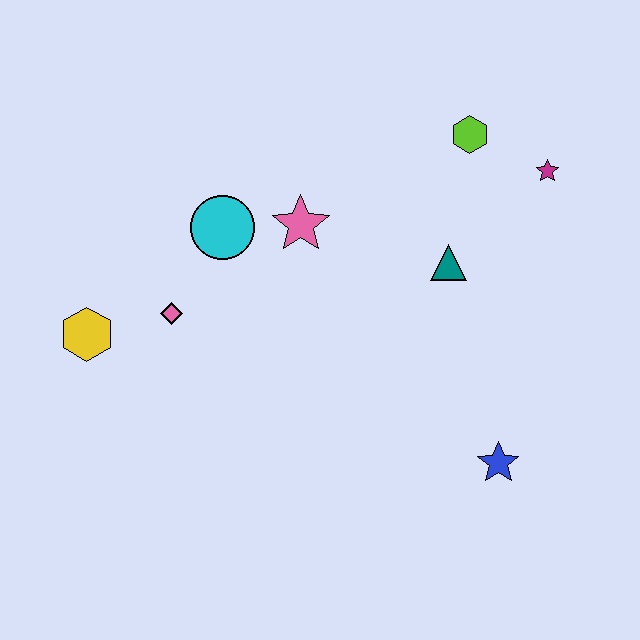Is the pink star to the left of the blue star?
Yes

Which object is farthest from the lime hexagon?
The yellow hexagon is farthest from the lime hexagon.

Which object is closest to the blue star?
The teal triangle is closest to the blue star.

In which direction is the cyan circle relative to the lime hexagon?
The cyan circle is to the left of the lime hexagon.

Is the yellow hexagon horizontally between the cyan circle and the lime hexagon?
No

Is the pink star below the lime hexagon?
Yes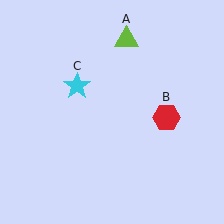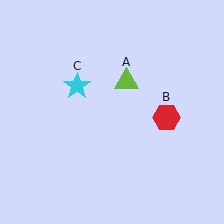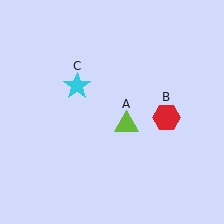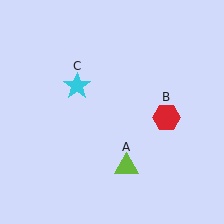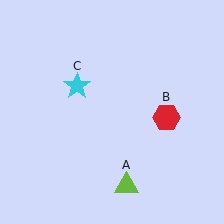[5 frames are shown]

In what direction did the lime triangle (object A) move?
The lime triangle (object A) moved down.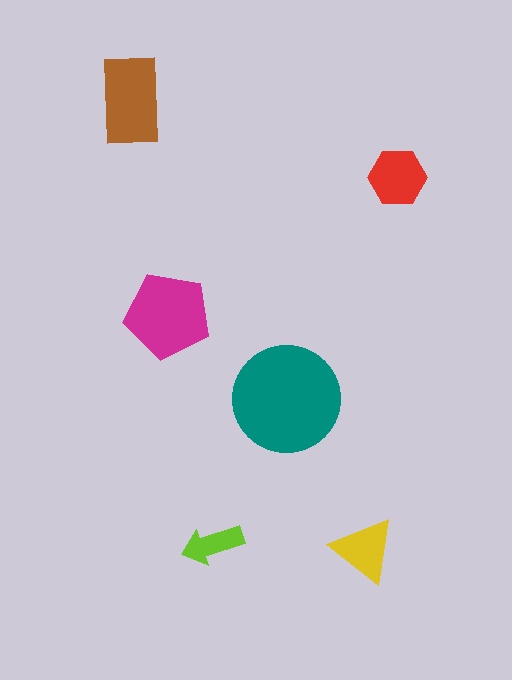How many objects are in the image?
There are 6 objects in the image.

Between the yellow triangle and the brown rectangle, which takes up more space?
The brown rectangle.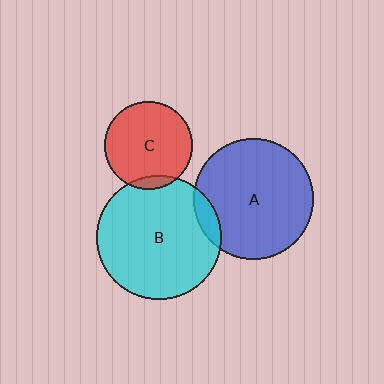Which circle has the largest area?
Circle B (cyan).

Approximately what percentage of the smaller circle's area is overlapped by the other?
Approximately 10%.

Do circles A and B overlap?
Yes.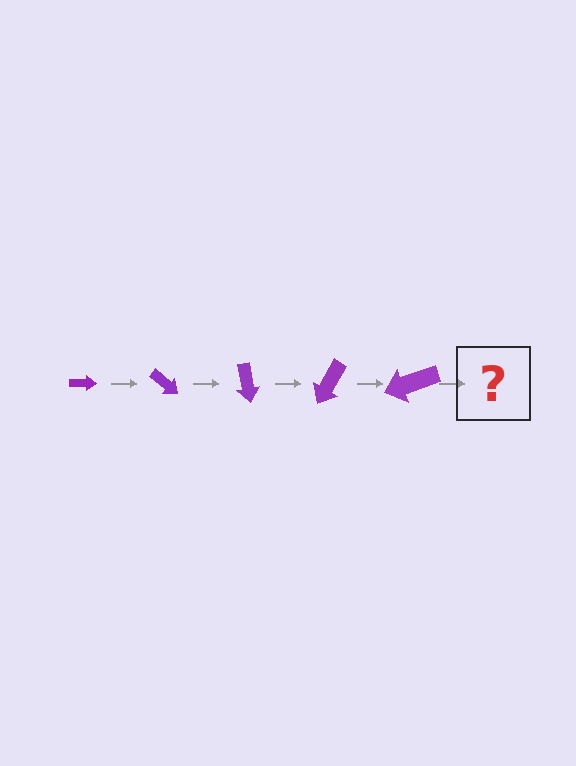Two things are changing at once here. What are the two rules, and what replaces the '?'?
The two rules are that the arrow grows larger each step and it rotates 40 degrees each step. The '?' should be an arrow, larger than the previous one and rotated 200 degrees from the start.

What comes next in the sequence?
The next element should be an arrow, larger than the previous one and rotated 200 degrees from the start.